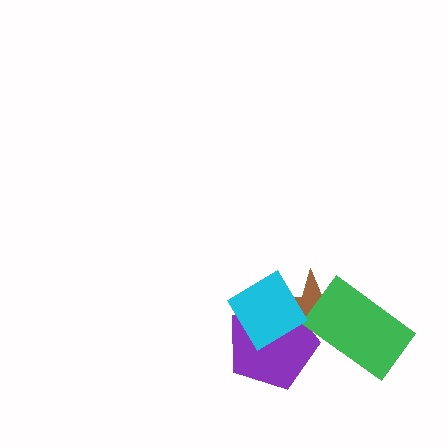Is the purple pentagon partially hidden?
Yes, it is partially covered by another shape.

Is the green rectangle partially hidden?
No, no other shape covers it.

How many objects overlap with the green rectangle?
1 object overlaps with the green rectangle.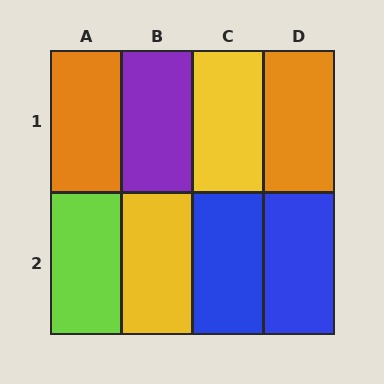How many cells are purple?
1 cell is purple.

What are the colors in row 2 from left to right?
Lime, yellow, blue, blue.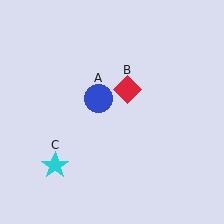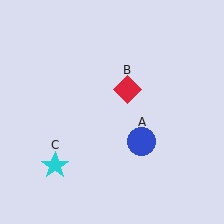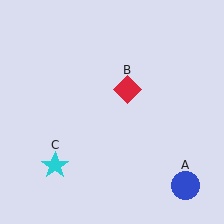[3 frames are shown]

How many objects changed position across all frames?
1 object changed position: blue circle (object A).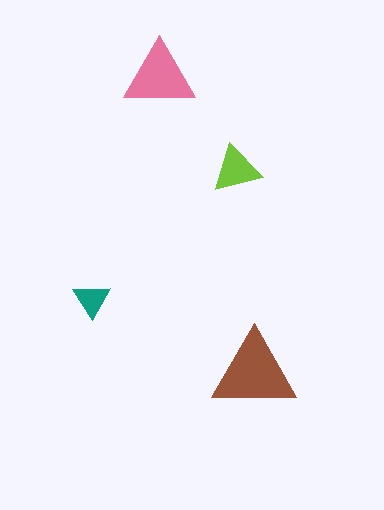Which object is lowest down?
The brown triangle is bottommost.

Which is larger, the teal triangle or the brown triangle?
The brown one.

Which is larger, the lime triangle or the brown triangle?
The brown one.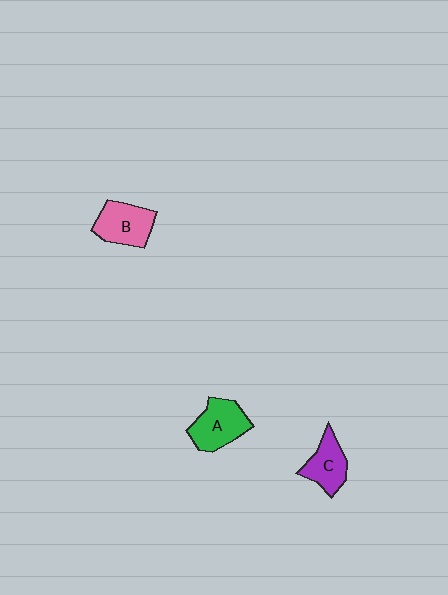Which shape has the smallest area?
Shape C (purple).